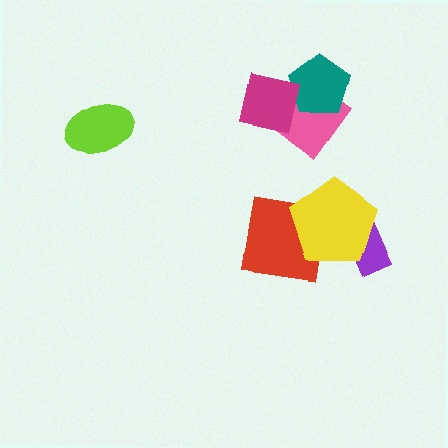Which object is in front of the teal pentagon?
The magenta square is in front of the teal pentagon.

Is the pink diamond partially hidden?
Yes, it is partially covered by another shape.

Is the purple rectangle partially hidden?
Yes, it is partially covered by another shape.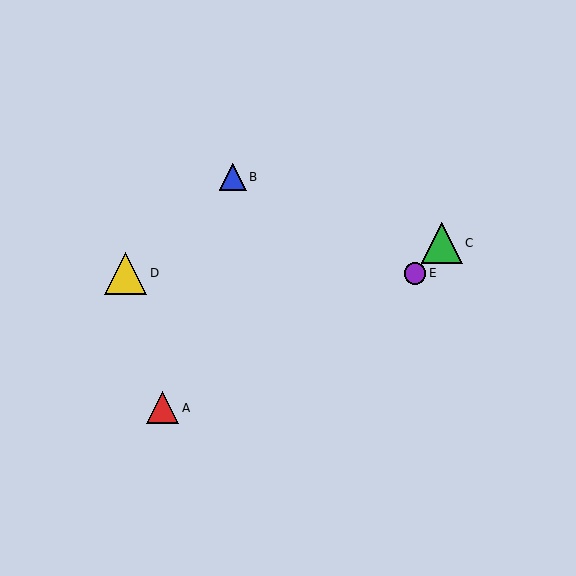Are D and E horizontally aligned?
Yes, both are at y≈273.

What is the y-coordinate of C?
Object C is at y≈243.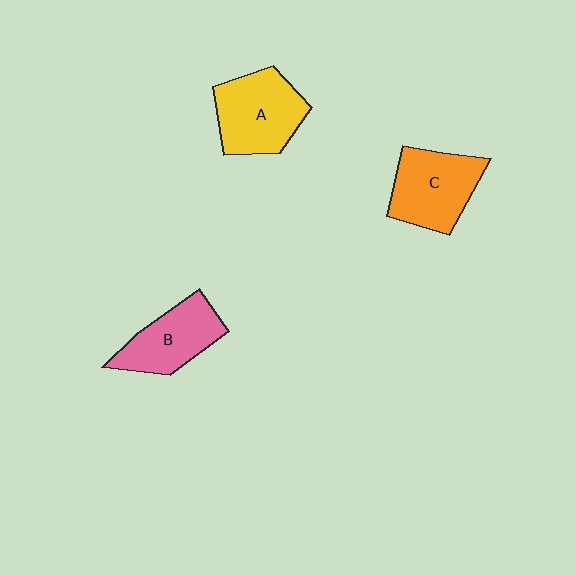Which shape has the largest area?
Shape A (yellow).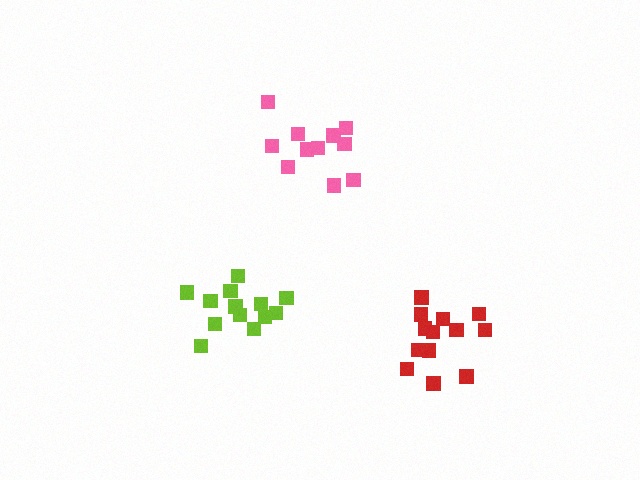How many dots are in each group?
Group 1: 13 dots, Group 2: 11 dots, Group 3: 13 dots (37 total).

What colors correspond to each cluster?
The clusters are colored: lime, pink, red.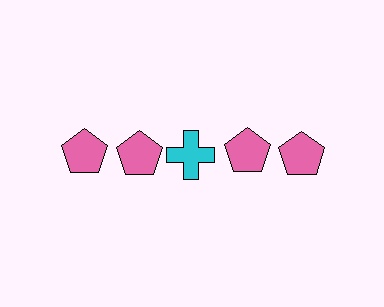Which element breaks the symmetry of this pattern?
The cyan cross in the top row, center column breaks the symmetry. All other shapes are pink pentagons.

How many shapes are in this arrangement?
There are 5 shapes arranged in a grid pattern.